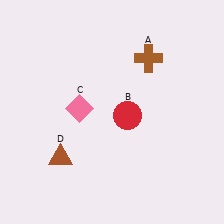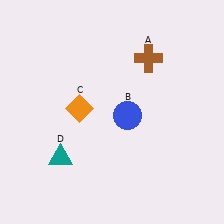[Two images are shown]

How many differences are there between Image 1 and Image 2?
There are 3 differences between the two images.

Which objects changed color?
B changed from red to blue. C changed from pink to orange. D changed from brown to teal.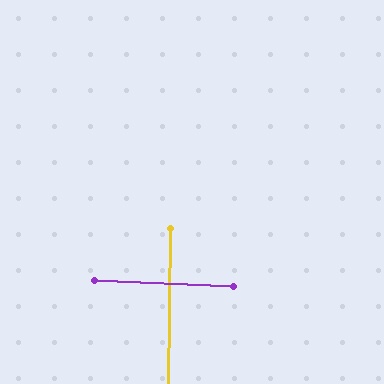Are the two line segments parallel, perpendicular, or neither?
Perpendicular — they meet at approximately 89°.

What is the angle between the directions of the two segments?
Approximately 89 degrees.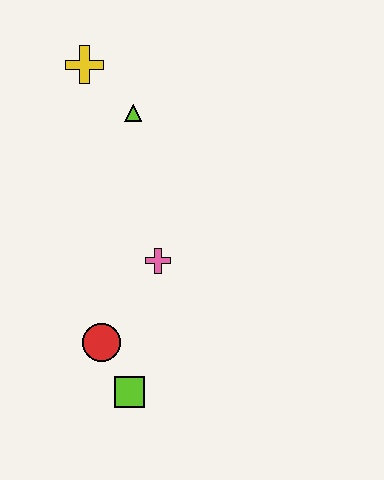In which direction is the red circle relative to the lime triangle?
The red circle is below the lime triangle.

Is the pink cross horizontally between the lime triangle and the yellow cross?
No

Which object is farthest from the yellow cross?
The lime square is farthest from the yellow cross.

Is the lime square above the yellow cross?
No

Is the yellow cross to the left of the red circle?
Yes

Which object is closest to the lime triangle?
The yellow cross is closest to the lime triangle.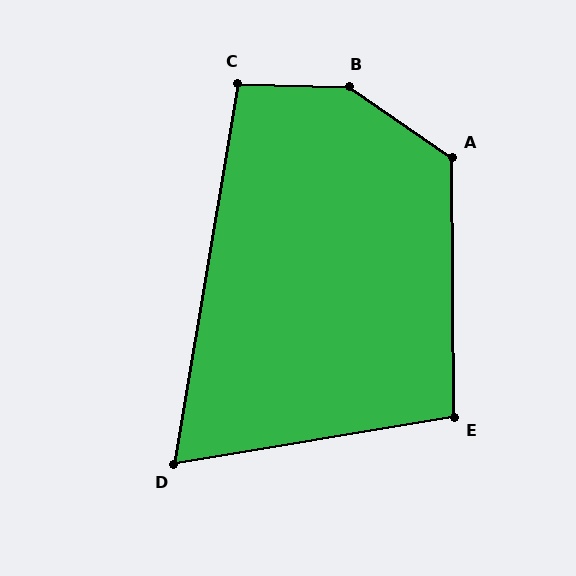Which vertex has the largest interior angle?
B, at approximately 147 degrees.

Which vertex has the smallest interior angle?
D, at approximately 71 degrees.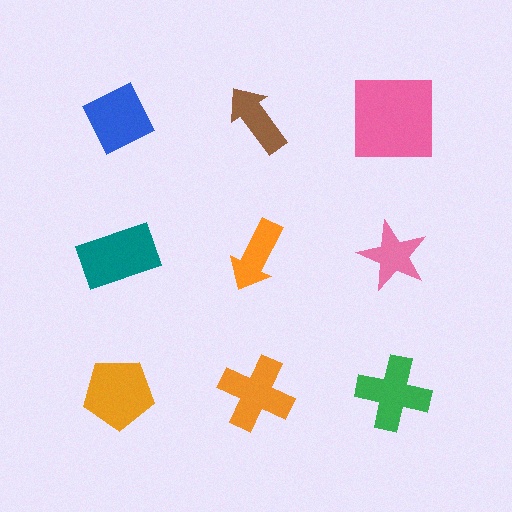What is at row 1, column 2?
A brown arrow.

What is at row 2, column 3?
A pink star.